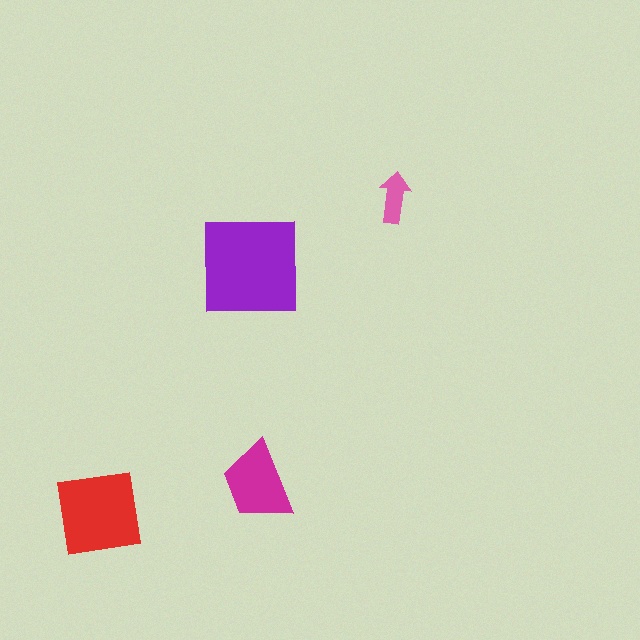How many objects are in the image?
There are 4 objects in the image.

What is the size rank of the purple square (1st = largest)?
1st.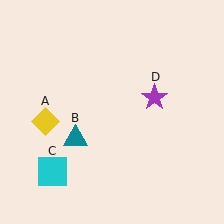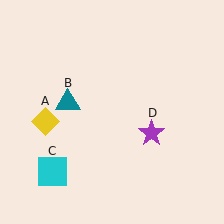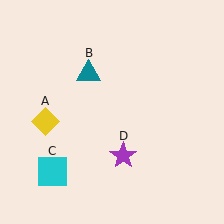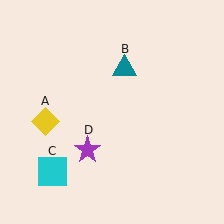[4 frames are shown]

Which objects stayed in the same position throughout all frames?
Yellow diamond (object A) and cyan square (object C) remained stationary.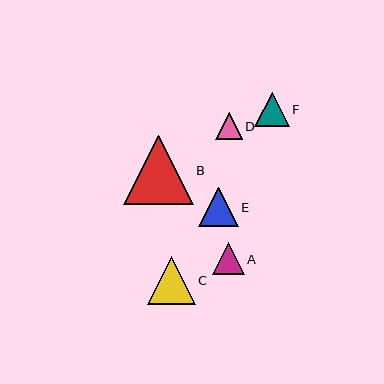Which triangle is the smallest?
Triangle D is the smallest with a size of approximately 27 pixels.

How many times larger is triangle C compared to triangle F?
Triangle C is approximately 1.4 times the size of triangle F.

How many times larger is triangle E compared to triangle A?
Triangle E is approximately 1.2 times the size of triangle A.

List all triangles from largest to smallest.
From largest to smallest: B, C, E, F, A, D.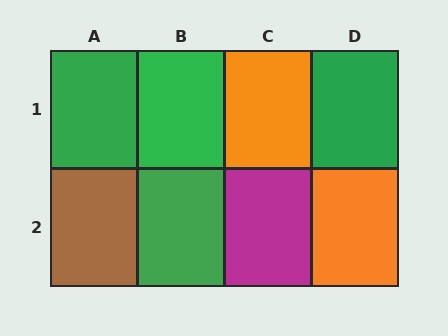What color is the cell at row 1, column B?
Green.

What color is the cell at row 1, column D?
Green.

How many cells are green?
4 cells are green.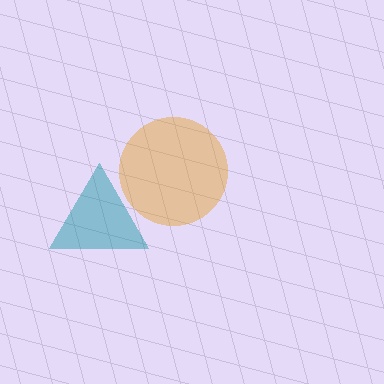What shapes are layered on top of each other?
The layered shapes are: a teal triangle, an orange circle.